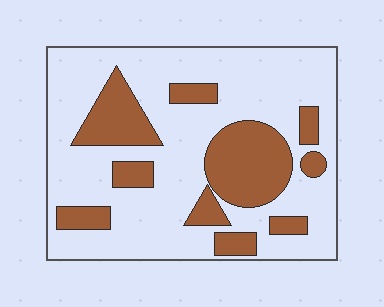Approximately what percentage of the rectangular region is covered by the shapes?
Approximately 30%.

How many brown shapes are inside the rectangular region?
10.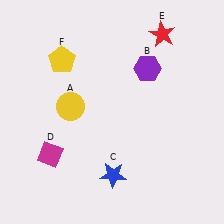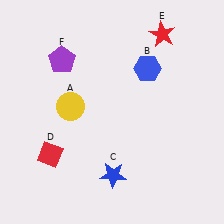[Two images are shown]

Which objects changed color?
B changed from purple to blue. D changed from magenta to red. F changed from yellow to purple.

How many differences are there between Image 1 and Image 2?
There are 3 differences between the two images.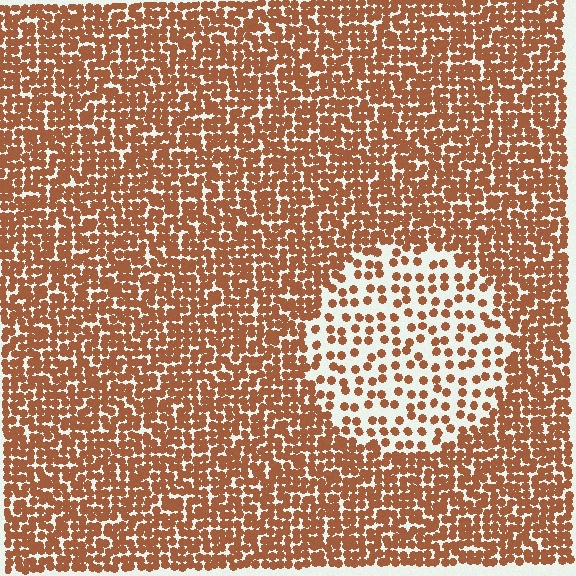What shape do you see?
I see a circle.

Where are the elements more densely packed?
The elements are more densely packed outside the circle boundary.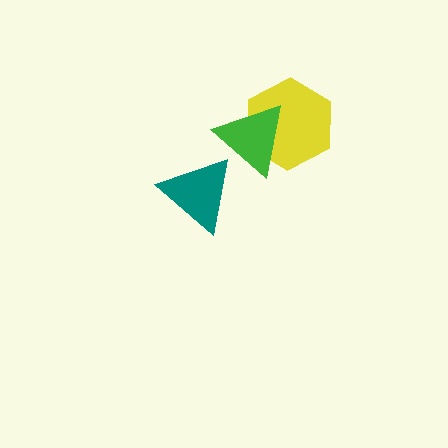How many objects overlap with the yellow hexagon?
1 object overlaps with the yellow hexagon.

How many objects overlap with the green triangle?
2 objects overlap with the green triangle.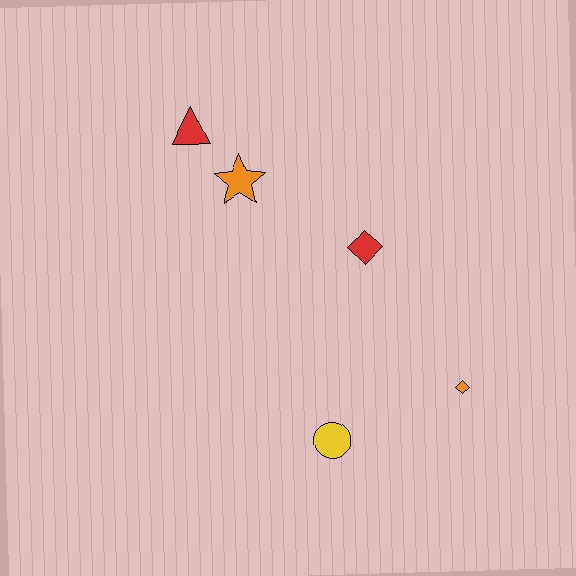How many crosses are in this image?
There are no crosses.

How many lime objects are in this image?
There are no lime objects.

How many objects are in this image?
There are 5 objects.